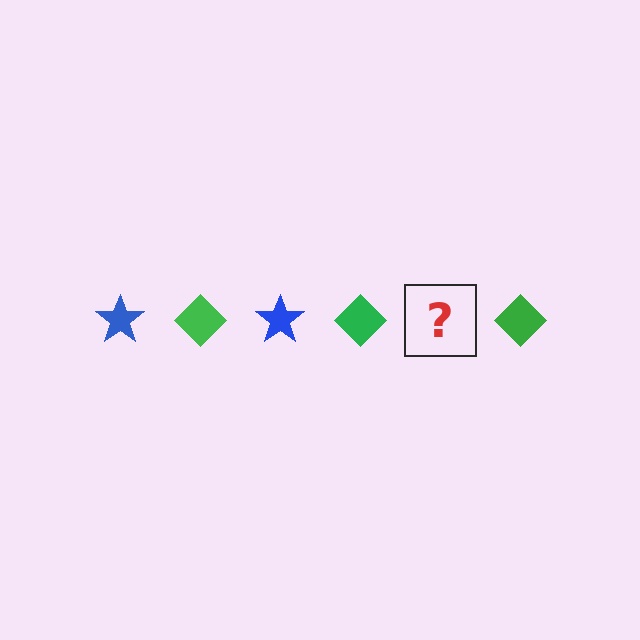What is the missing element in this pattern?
The missing element is a blue star.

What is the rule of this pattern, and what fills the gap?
The rule is that the pattern alternates between blue star and green diamond. The gap should be filled with a blue star.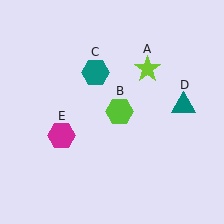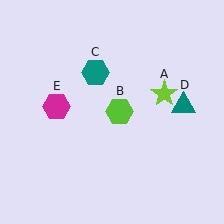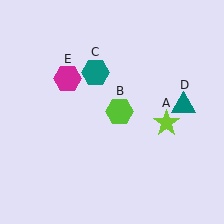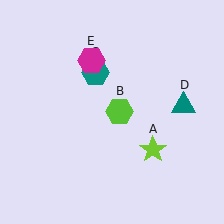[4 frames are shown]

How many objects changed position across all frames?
2 objects changed position: lime star (object A), magenta hexagon (object E).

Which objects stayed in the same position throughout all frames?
Lime hexagon (object B) and teal hexagon (object C) and teal triangle (object D) remained stationary.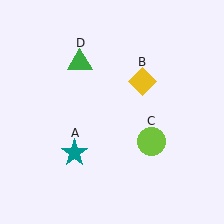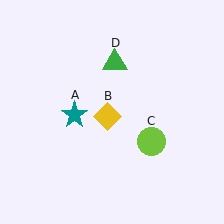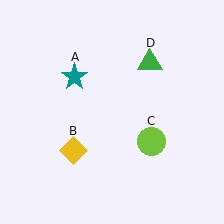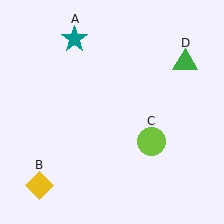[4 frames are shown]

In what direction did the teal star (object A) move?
The teal star (object A) moved up.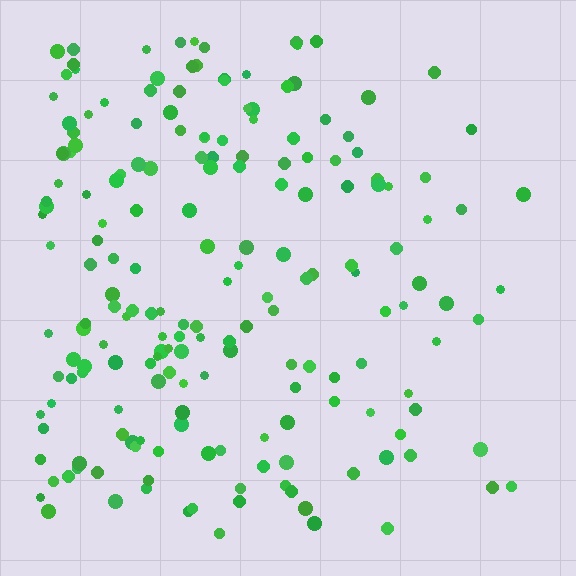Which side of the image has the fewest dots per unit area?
The right.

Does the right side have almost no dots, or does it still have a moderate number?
Still a moderate number, just noticeably fewer than the left.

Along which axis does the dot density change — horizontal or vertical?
Horizontal.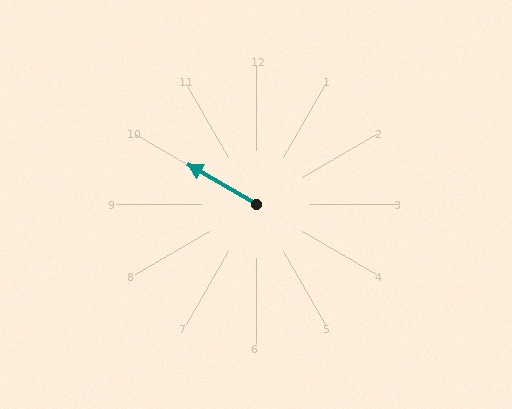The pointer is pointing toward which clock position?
Roughly 10 o'clock.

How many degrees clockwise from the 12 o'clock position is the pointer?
Approximately 301 degrees.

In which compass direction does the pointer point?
Northwest.